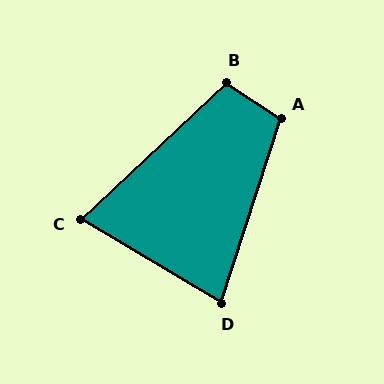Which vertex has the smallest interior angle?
C, at approximately 74 degrees.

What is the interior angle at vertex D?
Approximately 77 degrees (acute).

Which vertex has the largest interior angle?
A, at approximately 106 degrees.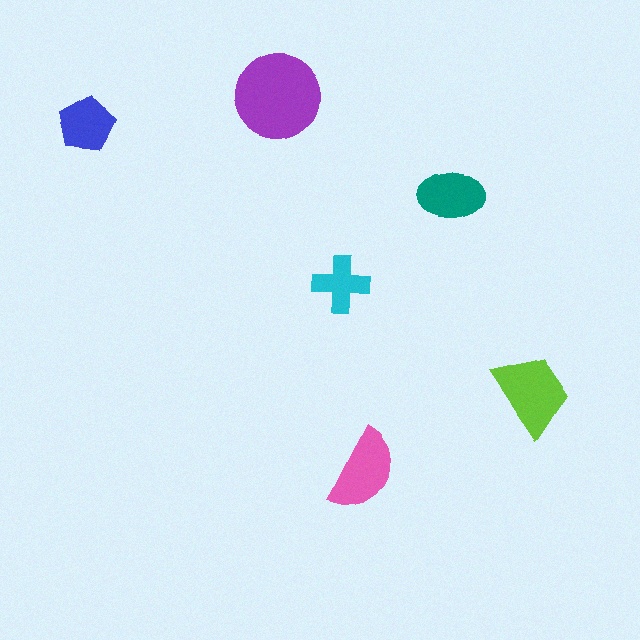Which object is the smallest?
The cyan cross.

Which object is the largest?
The purple circle.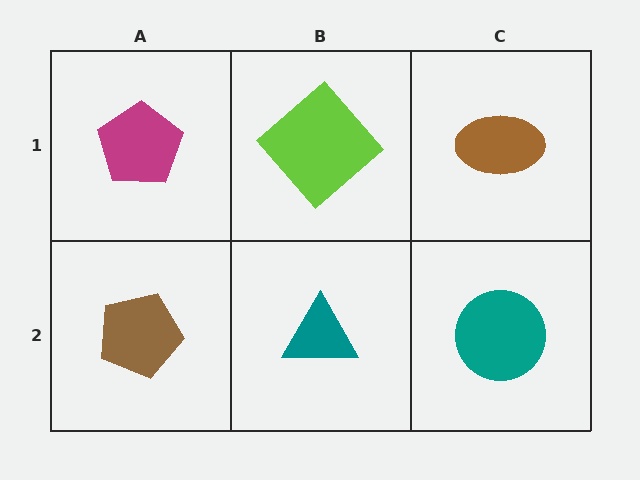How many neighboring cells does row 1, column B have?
3.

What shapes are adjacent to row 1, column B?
A teal triangle (row 2, column B), a magenta pentagon (row 1, column A), a brown ellipse (row 1, column C).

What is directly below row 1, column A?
A brown pentagon.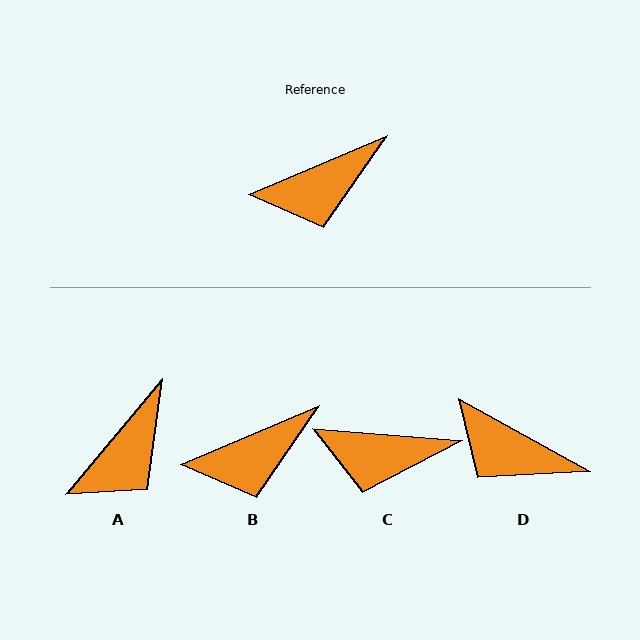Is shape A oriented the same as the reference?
No, it is off by about 27 degrees.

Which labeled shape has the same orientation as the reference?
B.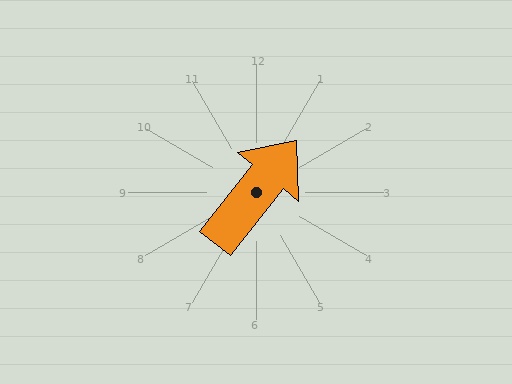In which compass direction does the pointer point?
Northeast.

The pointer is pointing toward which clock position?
Roughly 1 o'clock.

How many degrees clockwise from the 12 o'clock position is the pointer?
Approximately 39 degrees.